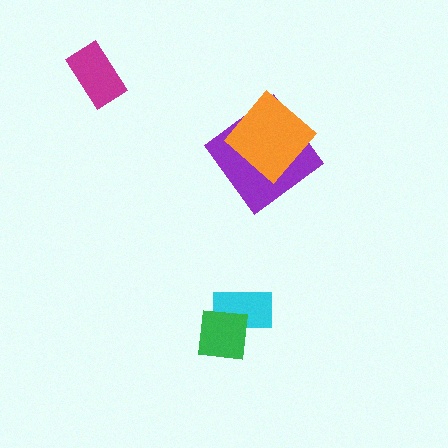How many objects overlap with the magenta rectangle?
0 objects overlap with the magenta rectangle.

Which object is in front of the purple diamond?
The orange diamond is in front of the purple diamond.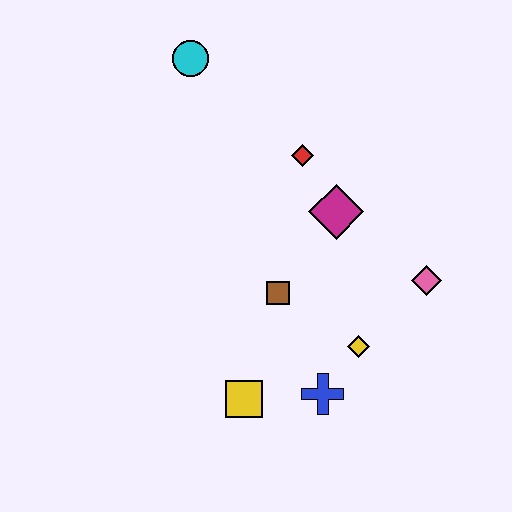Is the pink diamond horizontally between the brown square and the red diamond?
No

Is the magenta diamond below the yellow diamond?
No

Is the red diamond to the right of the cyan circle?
Yes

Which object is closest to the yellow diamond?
The blue cross is closest to the yellow diamond.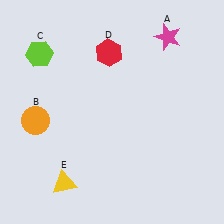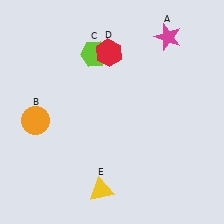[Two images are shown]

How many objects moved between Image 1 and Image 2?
2 objects moved between the two images.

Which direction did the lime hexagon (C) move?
The lime hexagon (C) moved right.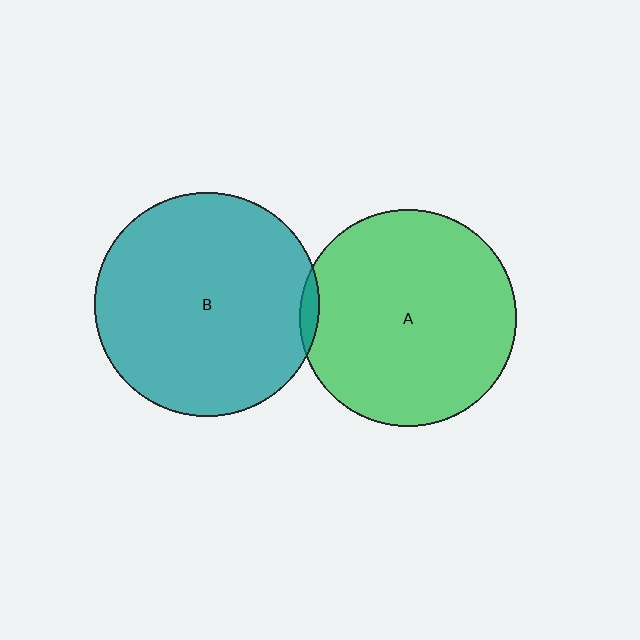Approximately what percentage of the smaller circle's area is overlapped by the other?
Approximately 5%.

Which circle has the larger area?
Circle B (teal).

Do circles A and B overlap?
Yes.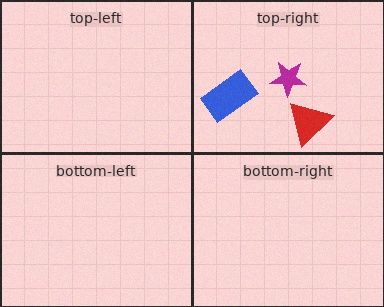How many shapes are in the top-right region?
3.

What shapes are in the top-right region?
The red triangle, the blue rectangle, the magenta star.